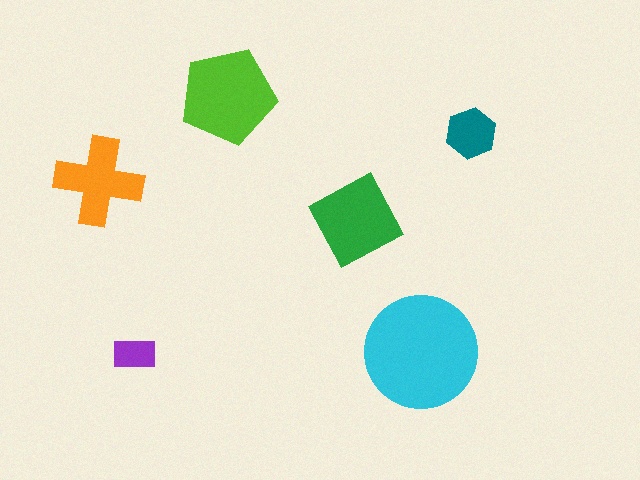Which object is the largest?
The cyan circle.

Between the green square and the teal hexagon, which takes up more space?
The green square.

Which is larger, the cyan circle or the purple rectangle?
The cyan circle.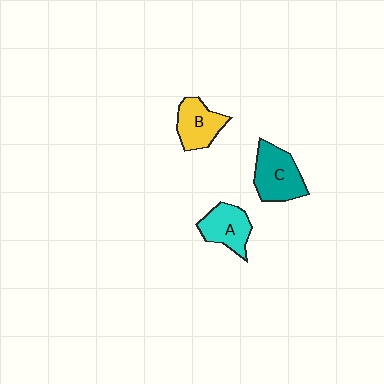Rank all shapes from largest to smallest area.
From largest to smallest: C (teal), A (cyan), B (yellow).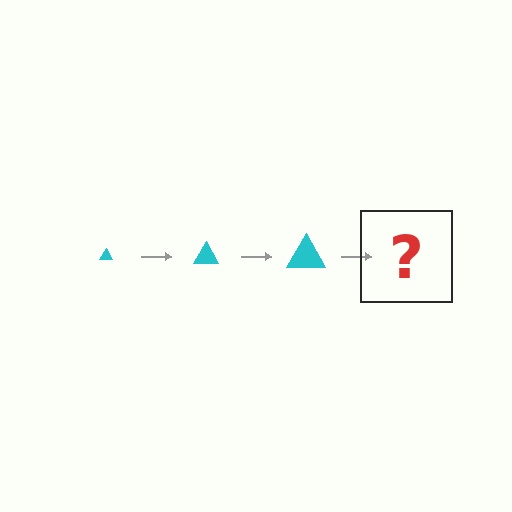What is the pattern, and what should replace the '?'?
The pattern is that the triangle gets progressively larger each step. The '?' should be a cyan triangle, larger than the previous one.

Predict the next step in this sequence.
The next step is a cyan triangle, larger than the previous one.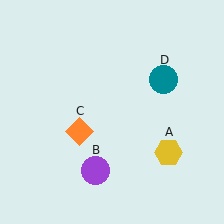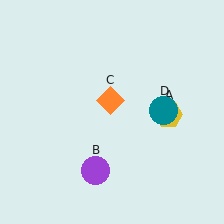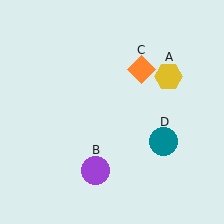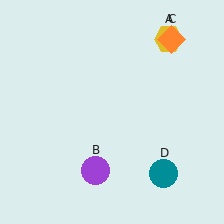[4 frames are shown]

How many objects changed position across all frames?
3 objects changed position: yellow hexagon (object A), orange diamond (object C), teal circle (object D).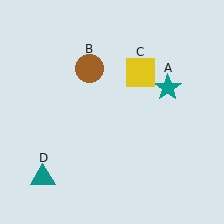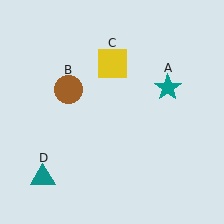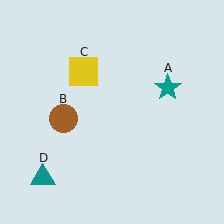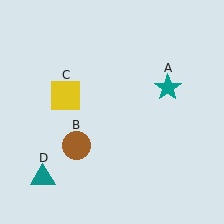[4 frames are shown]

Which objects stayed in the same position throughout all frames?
Teal star (object A) and teal triangle (object D) remained stationary.